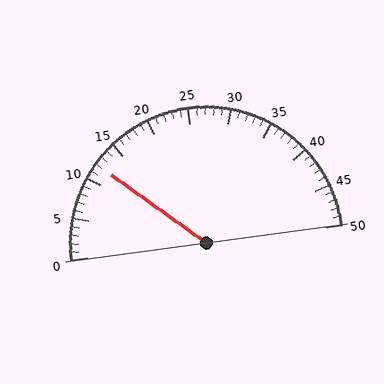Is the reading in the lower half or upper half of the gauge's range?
The reading is in the lower half of the range (0 to 50).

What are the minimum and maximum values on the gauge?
The gauge ranges from 0 to 50.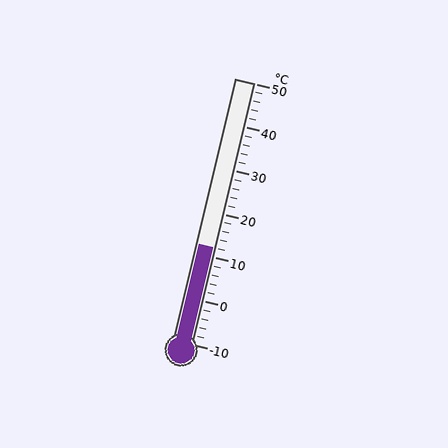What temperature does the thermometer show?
The thermometer shows approximately 12°C.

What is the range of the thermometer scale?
The thermometer scale ranges from -10°C to 50°C.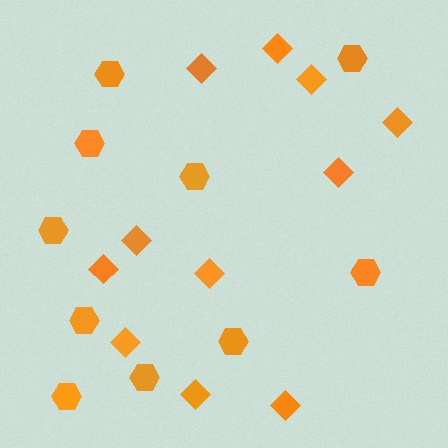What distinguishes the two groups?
There are 2 groups: one group of hexagons (10) and one group of diamonds (11).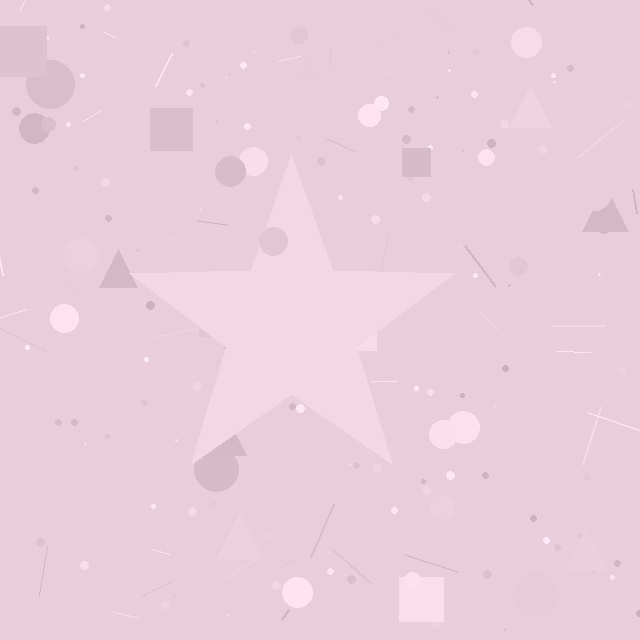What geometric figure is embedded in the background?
A star is embedded in the background.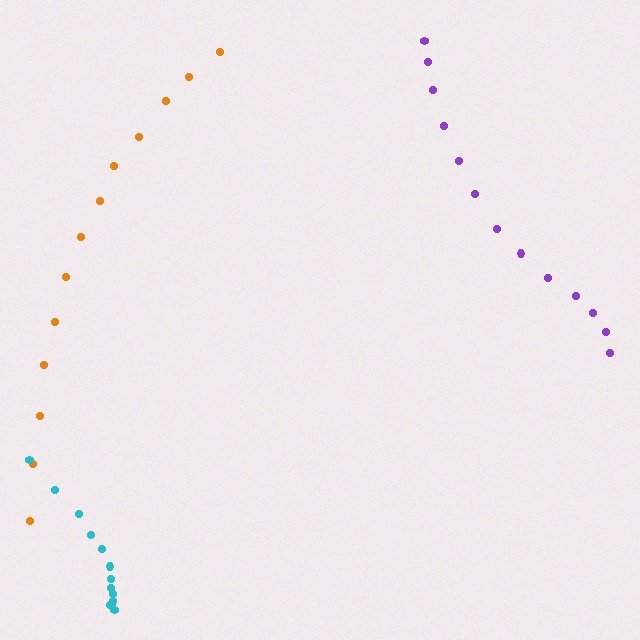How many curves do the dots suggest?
There are 3 distinct paths.